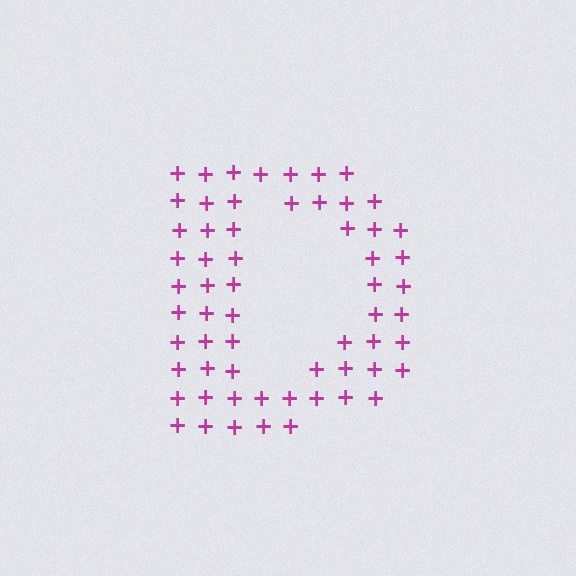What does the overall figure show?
The overall figure shows the letter D.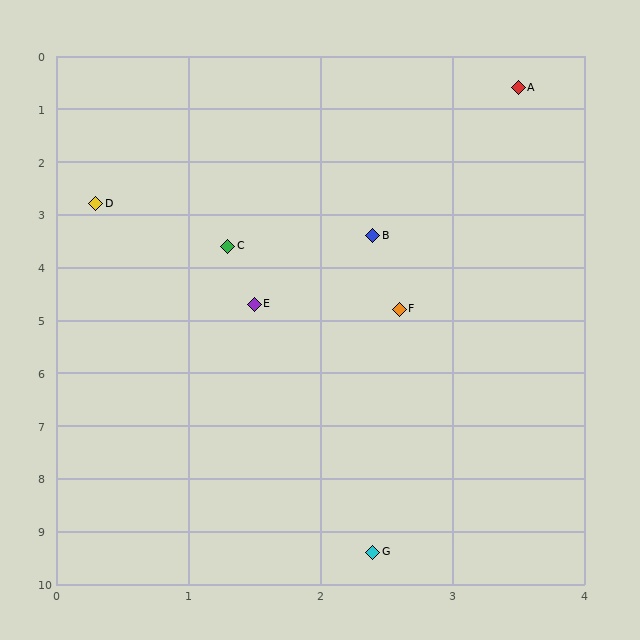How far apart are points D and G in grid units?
Points D and G are about 6.9 grid units apart.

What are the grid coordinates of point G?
Point G is at approximately (2.4, 9.4).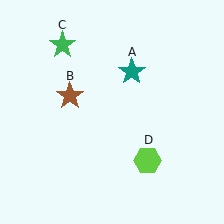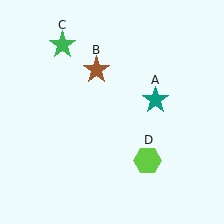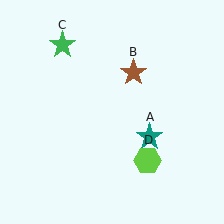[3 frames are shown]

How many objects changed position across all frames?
2 objects changed position: teal star (object A), brown star (object B).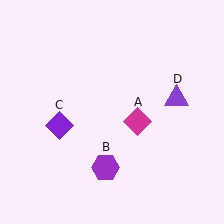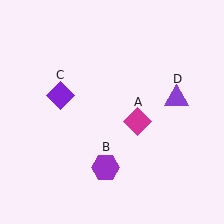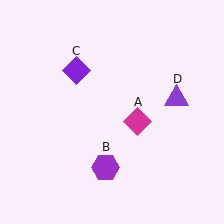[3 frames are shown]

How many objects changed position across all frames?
1 object changed position: purple diamond (object C).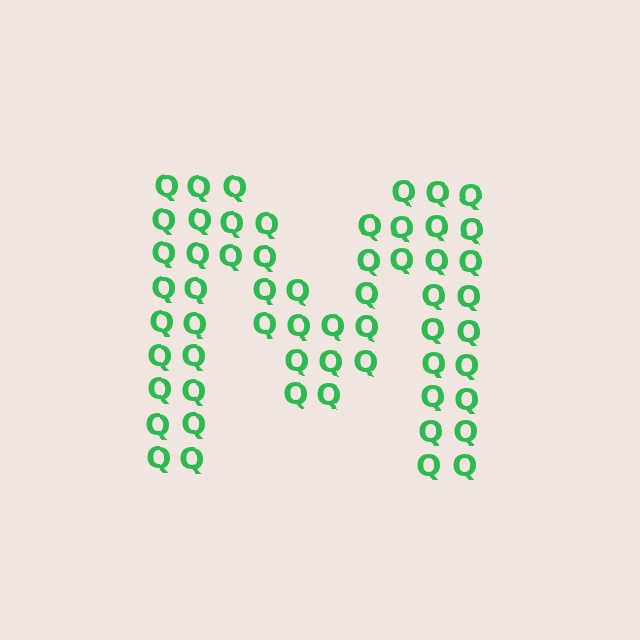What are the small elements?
The small elements are letter Q's.